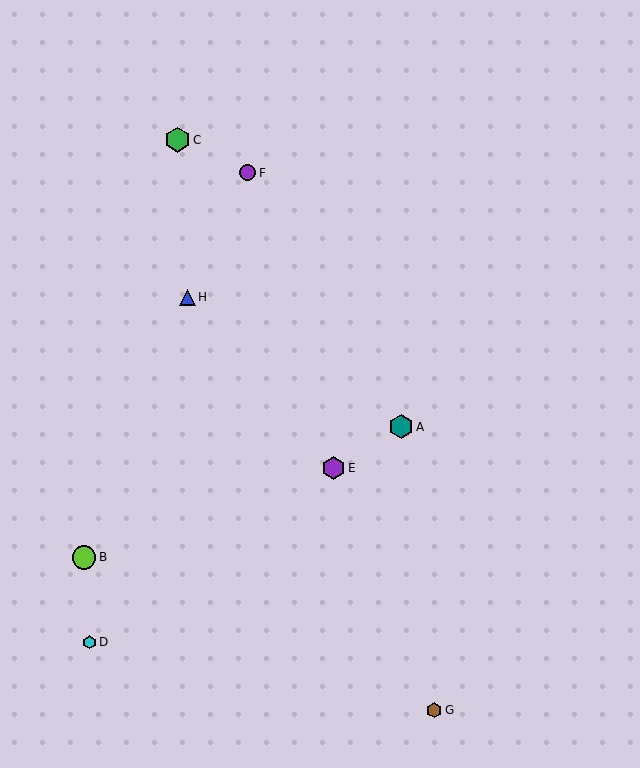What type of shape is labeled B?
Shape B is a lime circle.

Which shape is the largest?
The green hexagon (labeled C) is the largest.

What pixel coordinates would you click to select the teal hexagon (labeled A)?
Click at (401, 427) to select the teal hexagon A.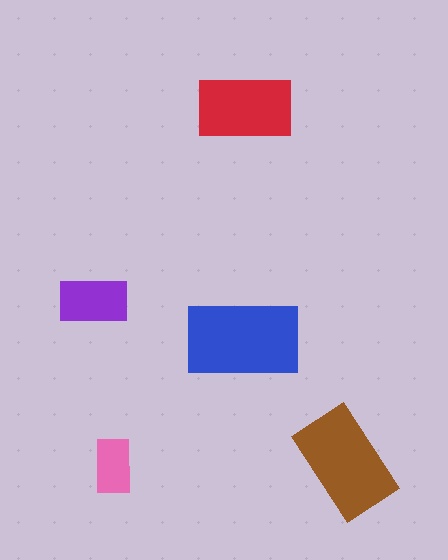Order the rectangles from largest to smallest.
the blue one, the brown one, the red one, the purple one, the pink one.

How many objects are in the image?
There are 5 objects in the image.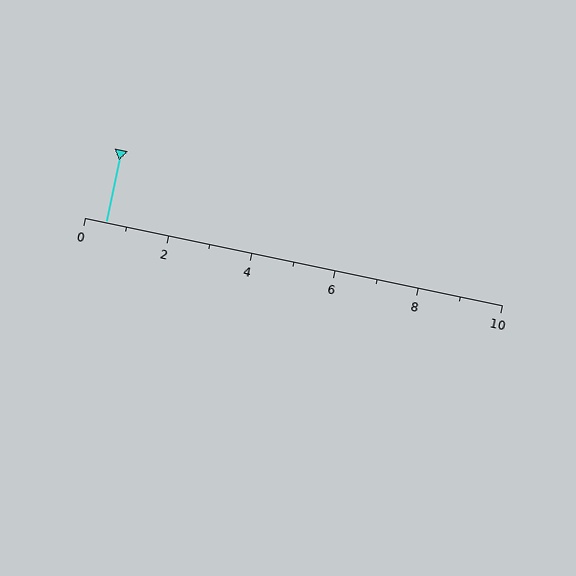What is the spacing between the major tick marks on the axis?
The major ticks are spaced 2 apart.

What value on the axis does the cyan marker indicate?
The marker indicates approximately 0.5.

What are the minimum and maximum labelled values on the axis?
The axis runs from 0 to 10.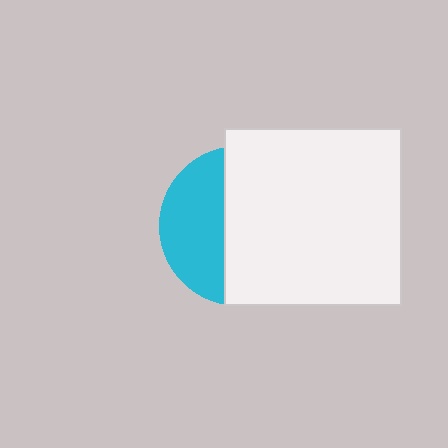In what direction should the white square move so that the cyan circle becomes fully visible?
The white square should move right. That is the shortest direction to clear the overlap and leave the cyan circle fully visible.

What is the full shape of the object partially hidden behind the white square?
The partially hidden object is a cyan circle.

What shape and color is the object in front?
The object in front is a white square.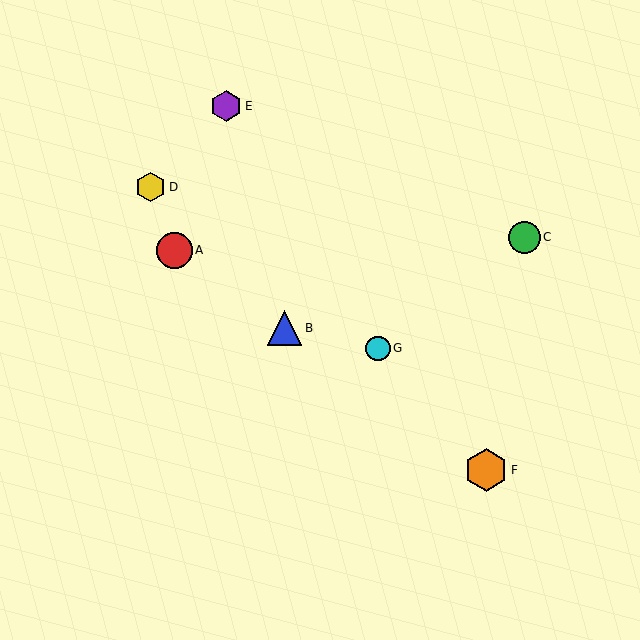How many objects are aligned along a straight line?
3 objects (A, B, F) are aligned along a straight line.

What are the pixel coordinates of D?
Object D is at (151, 187).